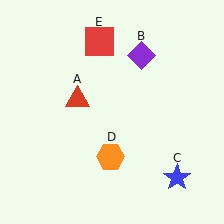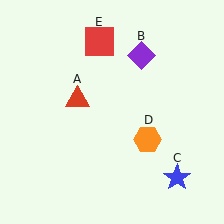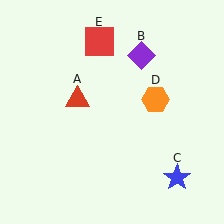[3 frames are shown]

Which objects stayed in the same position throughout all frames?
Red triangle (object A) and purple diamond (object B) and blue star (object C) and red square (object E) remained stationary.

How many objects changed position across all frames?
1 object changed position: orange hexagon (object D).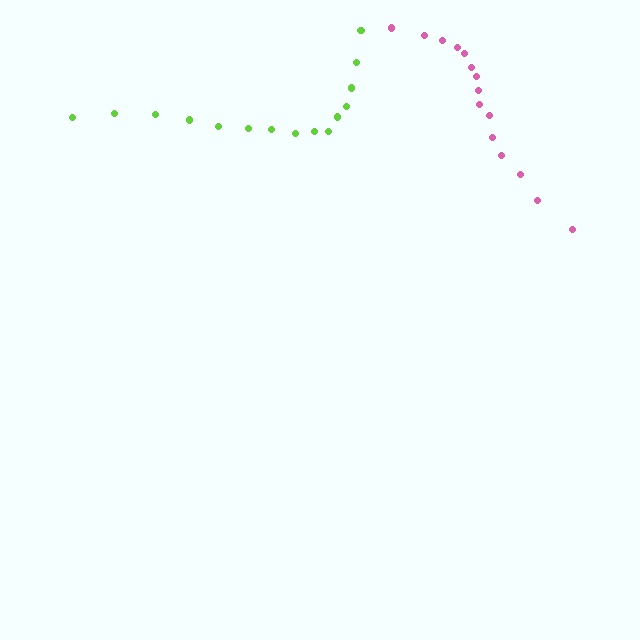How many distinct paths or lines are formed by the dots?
There are 2 distinct paths.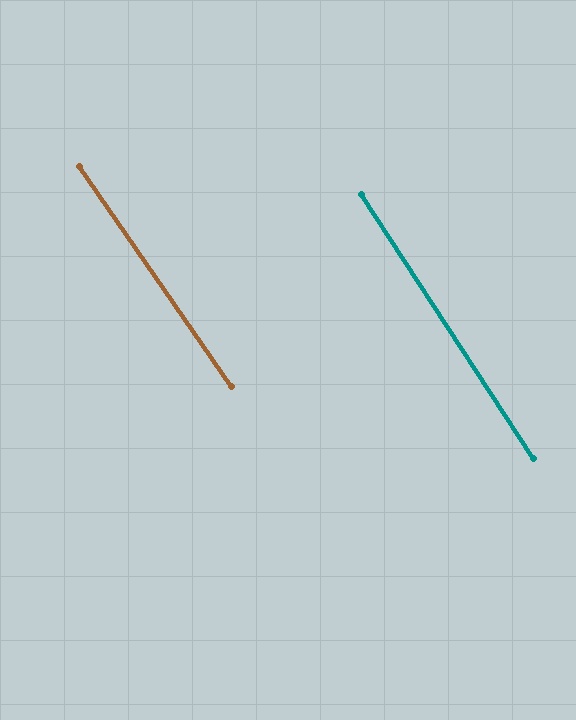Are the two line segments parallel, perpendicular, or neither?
Parallel — their directions differ by only 1.4°.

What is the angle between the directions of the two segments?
Approximately 1 degree.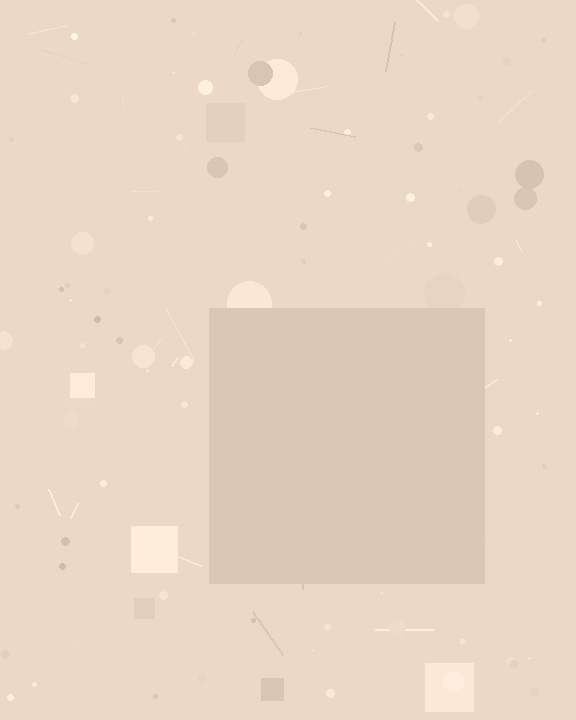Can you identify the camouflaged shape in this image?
The camouflaged shape is a square.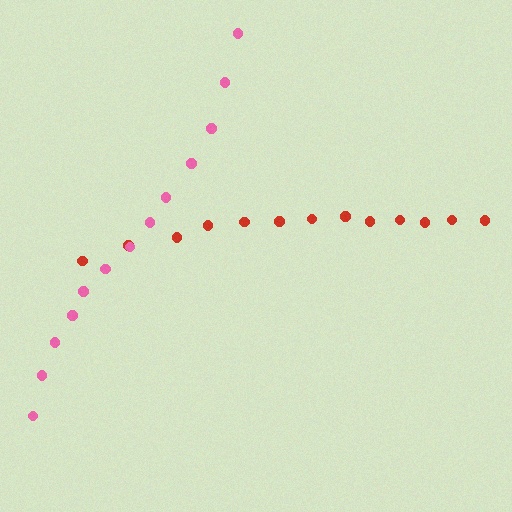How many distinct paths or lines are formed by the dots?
There are 2 distinct paths.